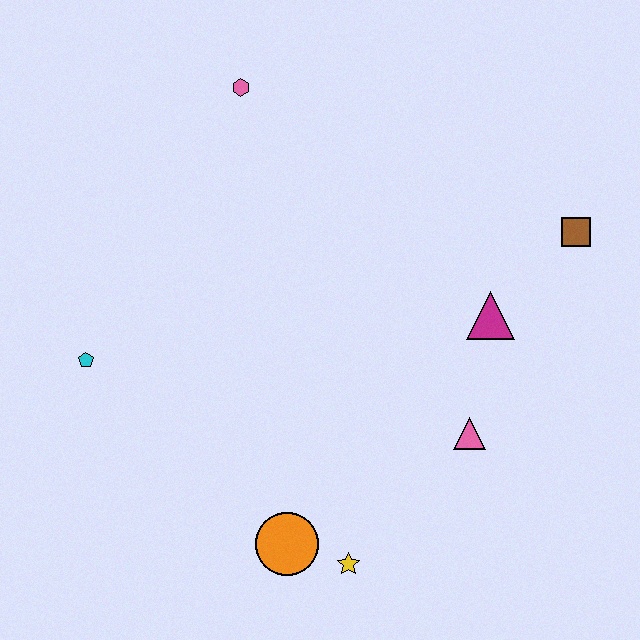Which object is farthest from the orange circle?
The pink hexagon is farthest from the orange circle.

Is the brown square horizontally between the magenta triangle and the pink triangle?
No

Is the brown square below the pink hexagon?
Yes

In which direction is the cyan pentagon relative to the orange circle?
The cyan pentagon is to the left of the orange circle.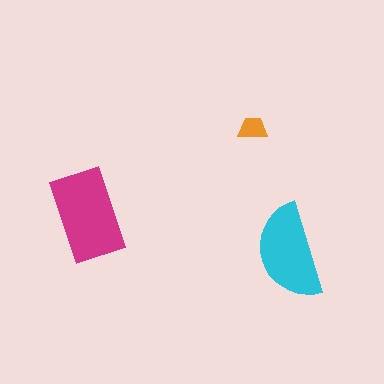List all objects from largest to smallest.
The magenta rectangle, the cyan semicircle, the orange trapezoid.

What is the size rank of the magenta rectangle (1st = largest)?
1st.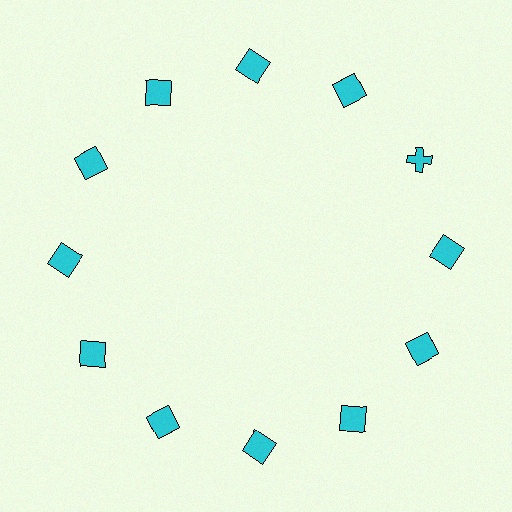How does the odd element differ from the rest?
It has a different shape: cross instead of square.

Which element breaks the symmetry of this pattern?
The cyan cross at roughly the 2 o'clock position breaks the symmetry. All other shapes are cyan squares.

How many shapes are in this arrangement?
There are 12 shapes arranged in a ring pattern.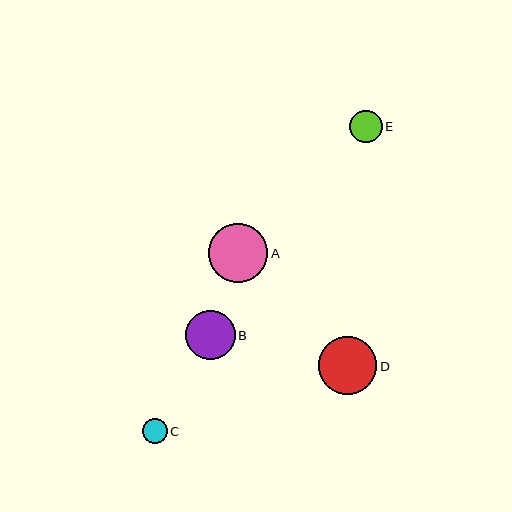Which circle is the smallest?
Circle C is the smallest with a size of approximately 25 pixels.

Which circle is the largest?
Circle A is the largest with a size of approximately 59 pixels.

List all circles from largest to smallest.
From largest to smallest: A, D, B, E, C.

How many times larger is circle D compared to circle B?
Circle D is approximately 1.2 times the size of circle B.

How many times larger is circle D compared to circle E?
Circle D is approximately 1.8 times the size of circle E.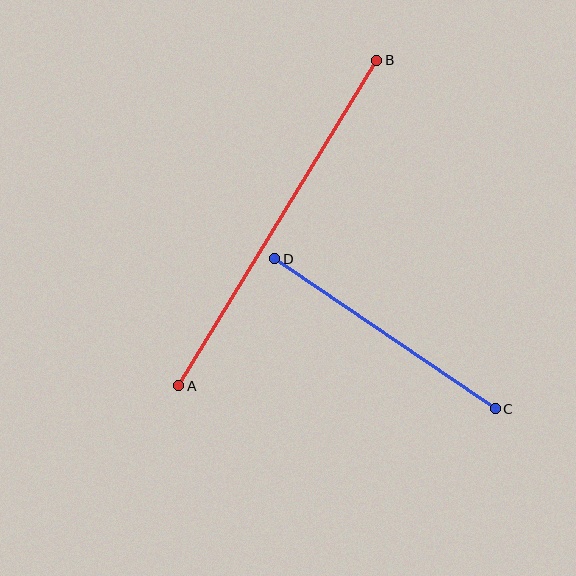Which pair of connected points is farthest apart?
Points A and B are farthest apart.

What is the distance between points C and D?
The distance is approximately 267 pixels.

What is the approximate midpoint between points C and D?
The midpoint is at approximately (385, 334) pixels.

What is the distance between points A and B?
The distance is approximately 381 pixels.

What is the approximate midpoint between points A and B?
The midpoint is at approximately (278, 223) pixels.